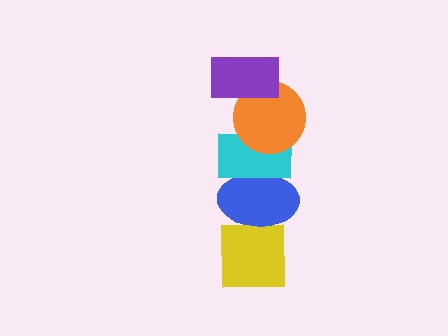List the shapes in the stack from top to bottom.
From top to bottom: the purple rectangle, the orange circle, the cyan rectangle, the blue ellipse, the yellow square.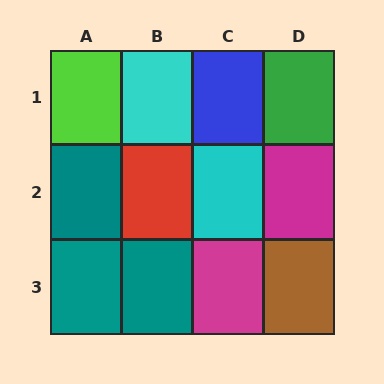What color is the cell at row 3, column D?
Brown.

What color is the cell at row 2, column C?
Cyan.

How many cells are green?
1 cell is green.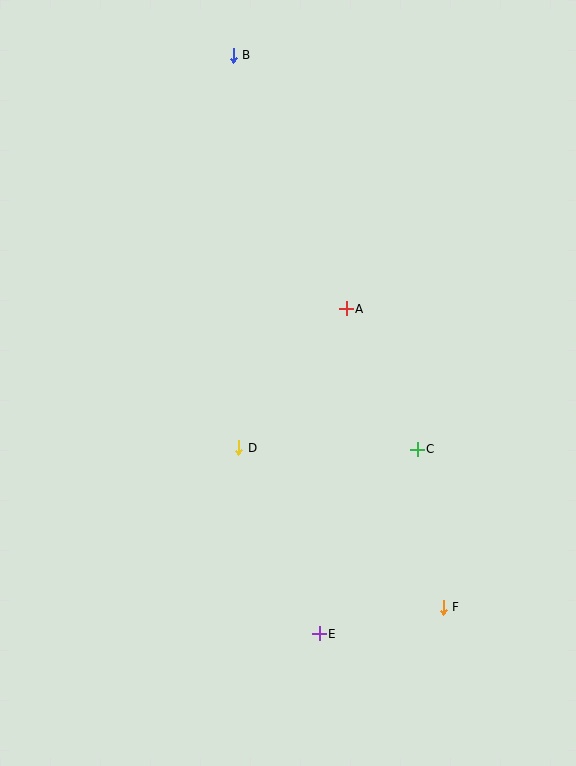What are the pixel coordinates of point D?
Point D is at (239, 448).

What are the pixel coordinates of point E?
Point E is at (319, 634).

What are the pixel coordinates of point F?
Point F is at (443, 607).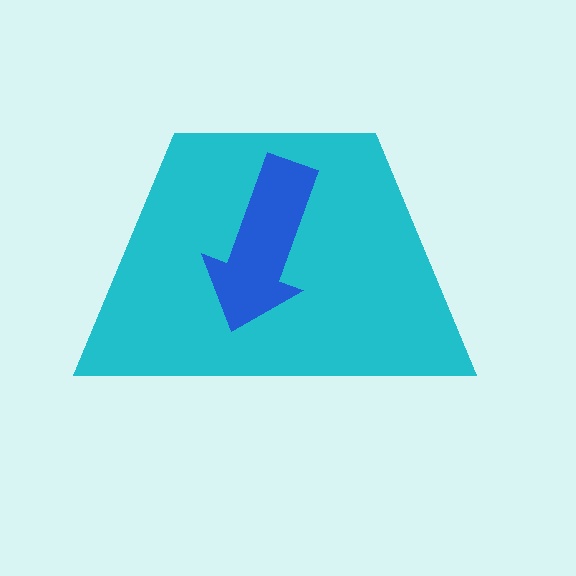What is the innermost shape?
The blue arrow.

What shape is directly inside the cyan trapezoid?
The blue arrow.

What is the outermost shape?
The cyan trapezoid.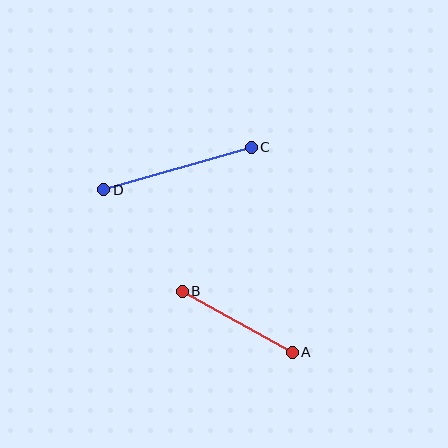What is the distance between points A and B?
The distance is approximately 125 pixels.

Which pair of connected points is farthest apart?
Points C and D are farthest apart.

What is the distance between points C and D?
The distance is approximately 154 pixels.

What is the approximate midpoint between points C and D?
The midpoint is at approximately (177, 169) pixels.